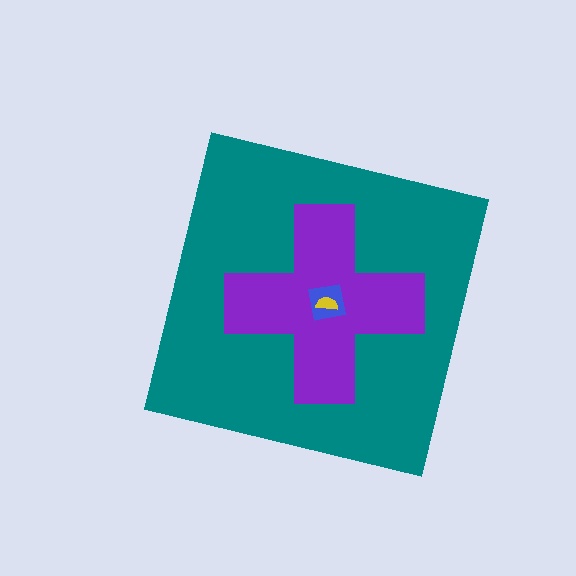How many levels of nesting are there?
4.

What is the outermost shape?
The teal square.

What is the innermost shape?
The yellow semicircle.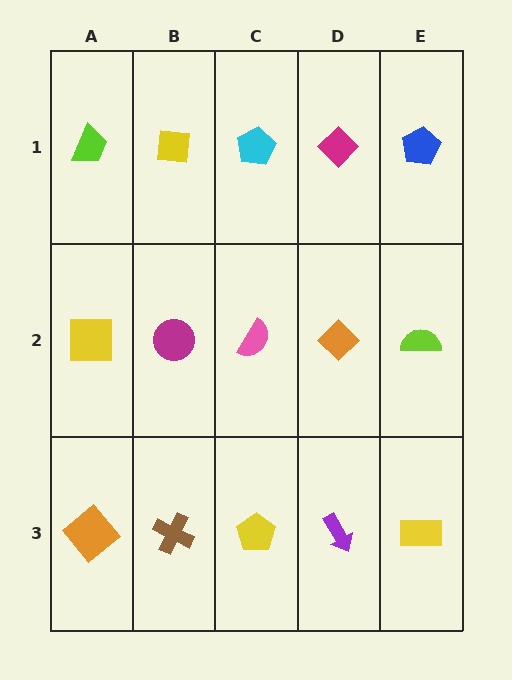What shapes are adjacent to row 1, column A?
A yellow square (row 2, column A), a yellow square (row 1, column B).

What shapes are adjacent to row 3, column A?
A yellow square (row 2, column A), a brown cross (row 3, column B).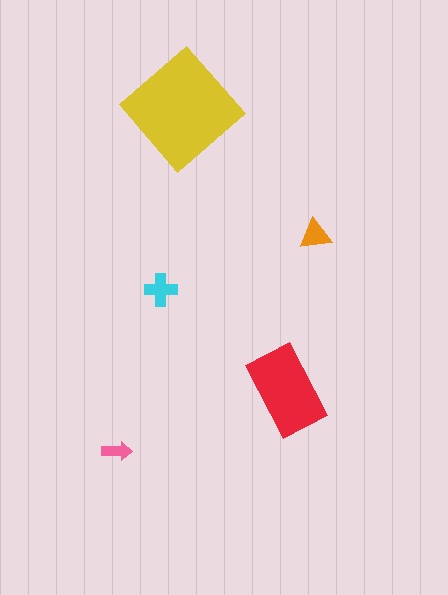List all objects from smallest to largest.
The pink arrow, the orange triangle, the cyan cross, the red rectangle, the yellow diamond.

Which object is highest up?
The yellow diamond is topmost.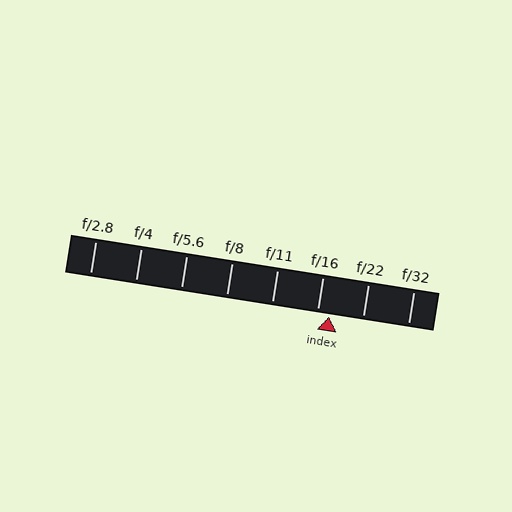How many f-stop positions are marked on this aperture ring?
There are 8 f-stop positions marked.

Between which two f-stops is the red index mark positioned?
The index mark is between f/16 and f/22.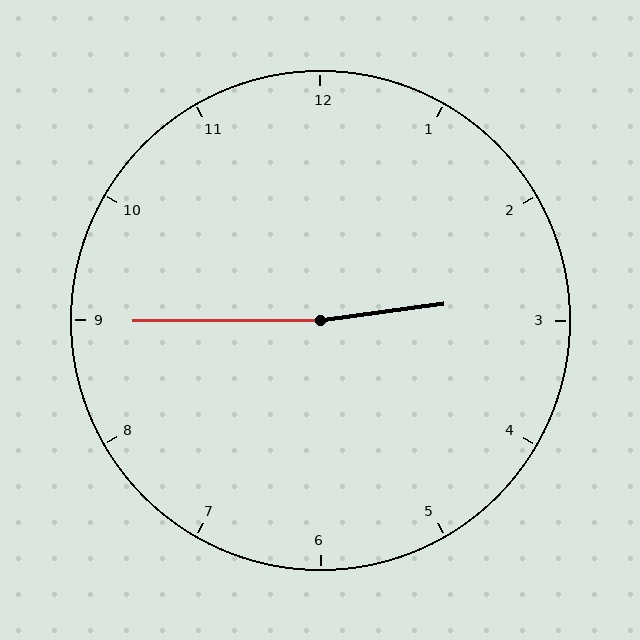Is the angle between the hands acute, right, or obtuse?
It is obtuse.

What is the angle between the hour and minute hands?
Approximately 172 degrees.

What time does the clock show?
2:45.